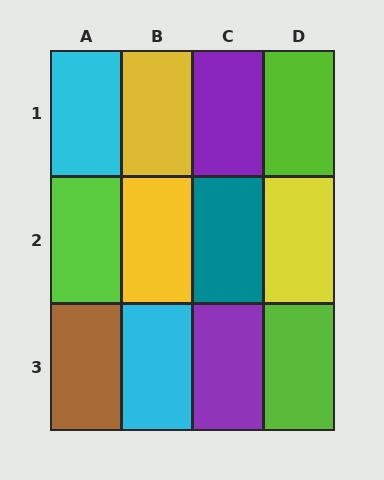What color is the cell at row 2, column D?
Yellow.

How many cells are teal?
1 cell is teal.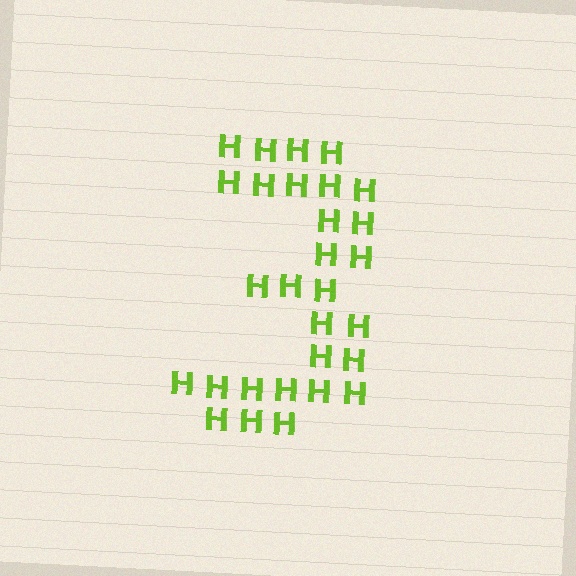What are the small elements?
The small elements are letter H's.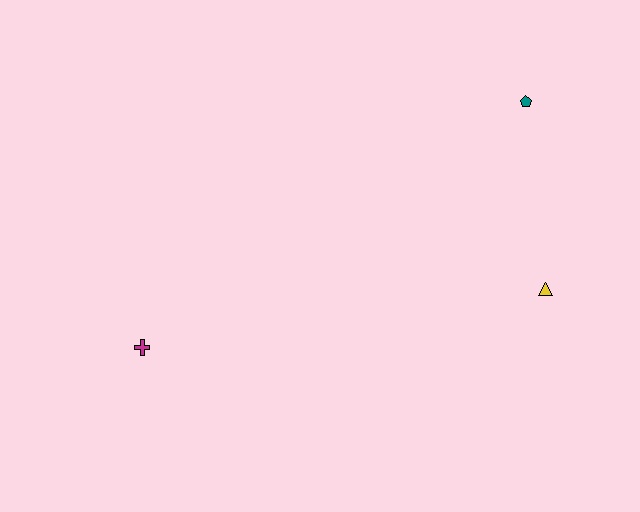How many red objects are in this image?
There are no red objects.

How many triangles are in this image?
There is 1 triangle.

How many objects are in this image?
There are 3 objects.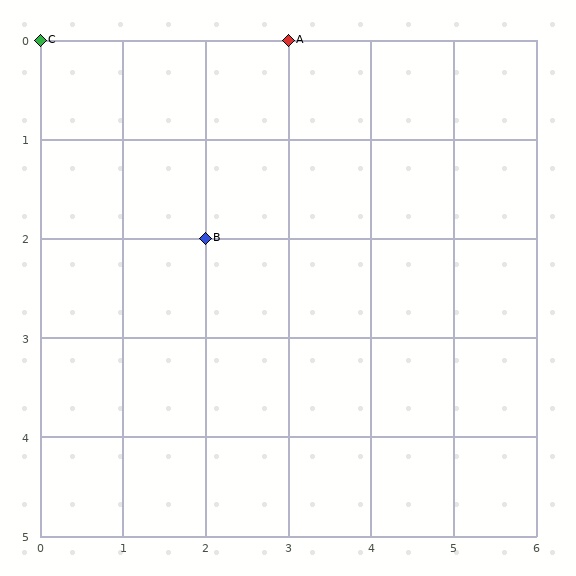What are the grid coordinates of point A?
Point A is at grid coordinates (3, 0).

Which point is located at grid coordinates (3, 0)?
Point A is at (3, 0).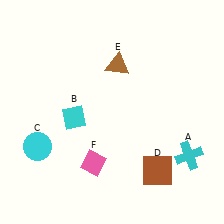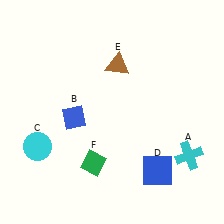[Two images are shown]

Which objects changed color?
B changed from cyan to blue. D changed from brown to blue. F changed from pink to green.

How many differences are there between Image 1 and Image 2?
There are 3 differences between the two images.